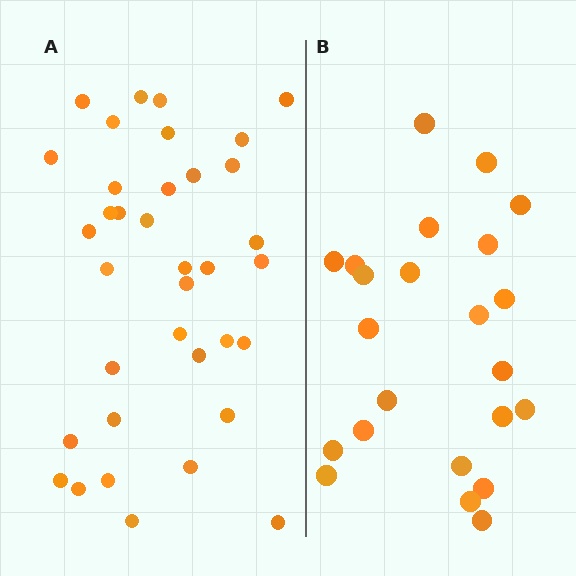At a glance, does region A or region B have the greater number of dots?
Region A (the left region) has more dots.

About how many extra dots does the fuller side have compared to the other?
Region A has approximately 15 more dots than region B.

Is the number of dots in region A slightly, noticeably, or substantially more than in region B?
Region A has substantially more. The ratio is roughly 1.6 to 1.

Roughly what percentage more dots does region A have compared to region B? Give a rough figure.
About 55% more.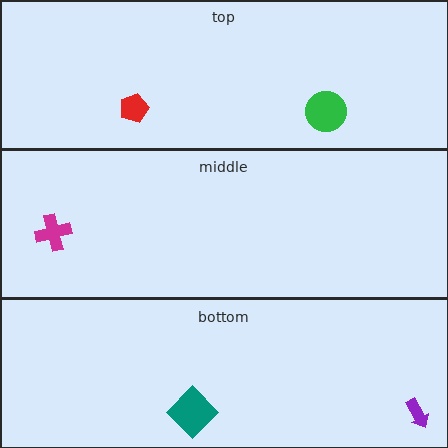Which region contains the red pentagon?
The top region.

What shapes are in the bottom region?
The purple arrow, the teal diamond.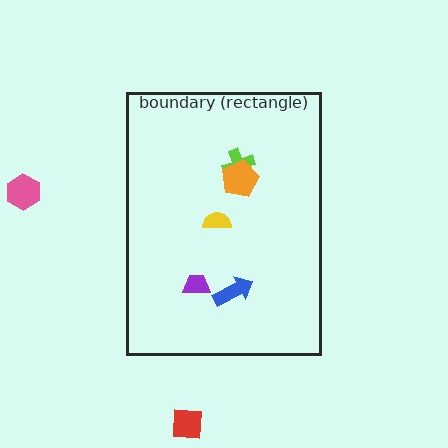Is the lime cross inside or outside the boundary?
Inside.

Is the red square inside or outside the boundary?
Outside.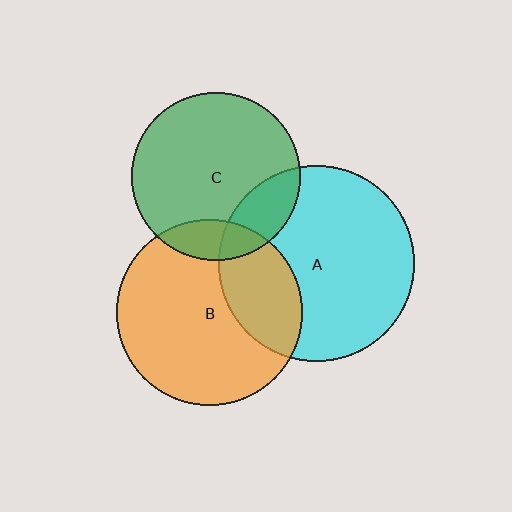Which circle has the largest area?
Circle A (cyan).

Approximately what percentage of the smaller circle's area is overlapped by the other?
Approximately 30%.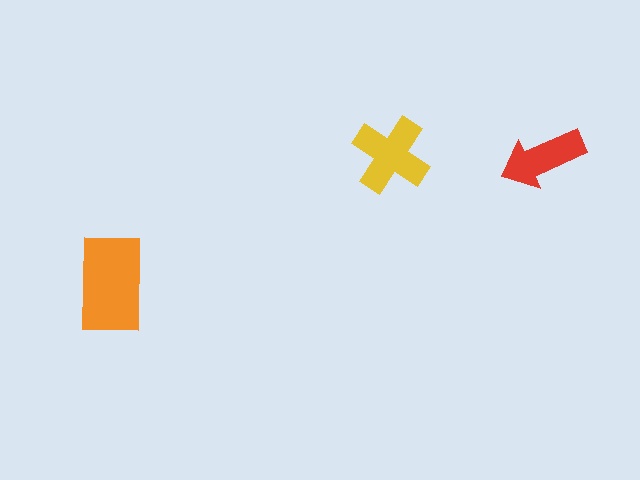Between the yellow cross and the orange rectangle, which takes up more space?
The orange rectangle.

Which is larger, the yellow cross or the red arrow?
The yellow cross.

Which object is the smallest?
The red arrow.